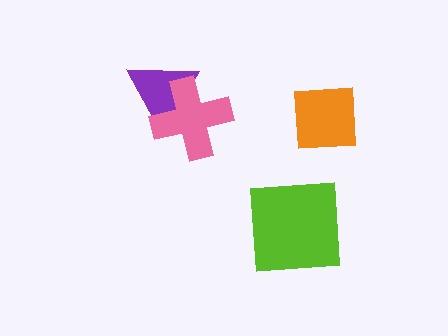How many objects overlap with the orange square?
0 objects overlap with the orange square.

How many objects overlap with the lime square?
0 objects overlap with the lime square.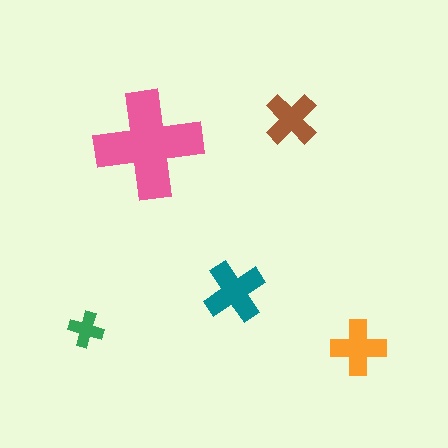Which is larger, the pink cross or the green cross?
The pink one.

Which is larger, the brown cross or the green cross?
The brown one.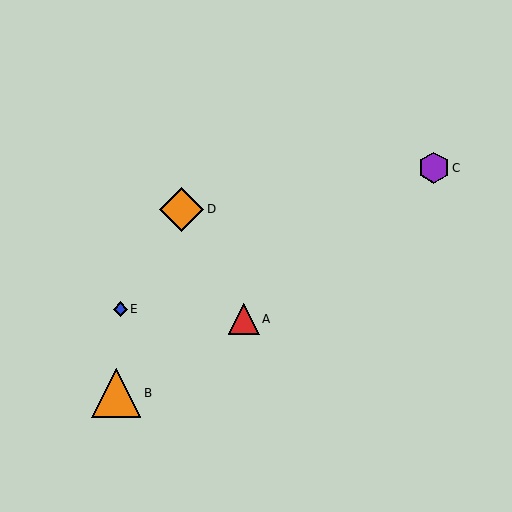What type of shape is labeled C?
Shape C is a purple hexagon.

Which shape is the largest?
The orange triangle (labeled B) is the largest.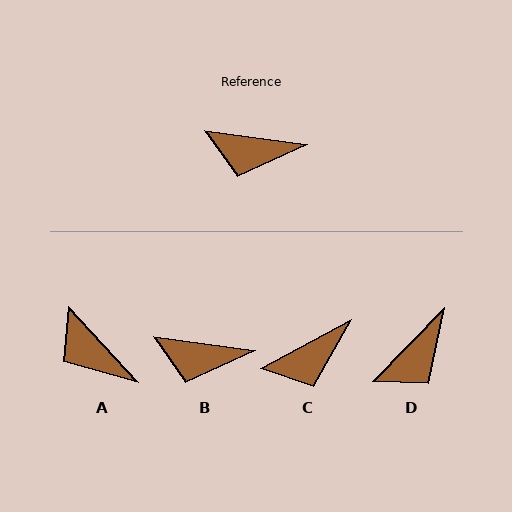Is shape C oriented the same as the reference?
No, it is off by about 36 degrees.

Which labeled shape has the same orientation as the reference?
B.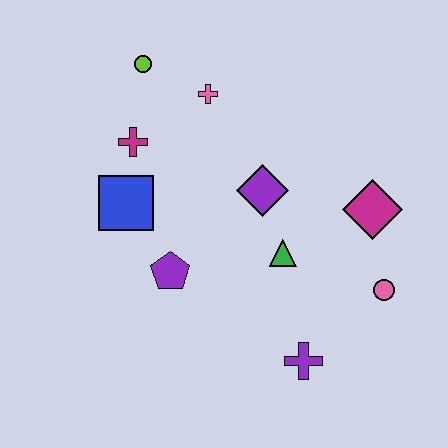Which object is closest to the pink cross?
The lime circle is closest to the pink cross.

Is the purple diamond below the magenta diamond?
No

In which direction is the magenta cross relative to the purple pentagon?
The magenta cross is above the purple pentagon.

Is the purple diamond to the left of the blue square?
No